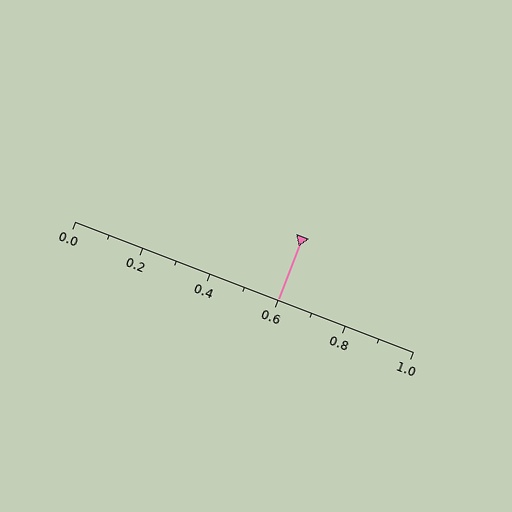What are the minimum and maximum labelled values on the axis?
The axis runs from 0.0 to 1.0.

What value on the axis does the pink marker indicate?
The marker indicates approximately 0.6.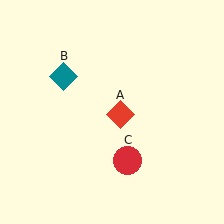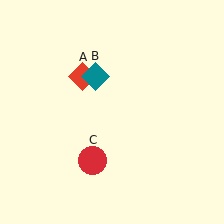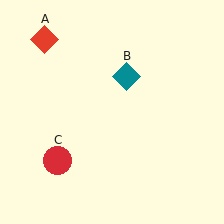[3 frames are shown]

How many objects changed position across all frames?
3 objects changed position: red diamond (object A), teal diamond (object B), red circle (object C).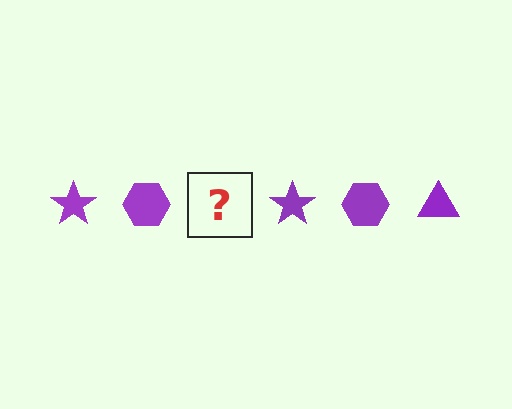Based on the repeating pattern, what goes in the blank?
The blank should be a purple triangle.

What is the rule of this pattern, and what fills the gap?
The rule is that the pattern cycles through star, hexagon, triangle shapes in purple. The gap should be filled with a purple triangle.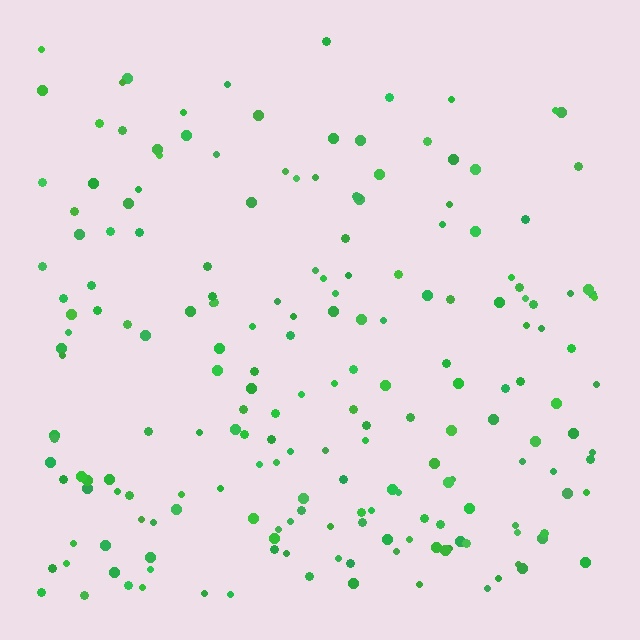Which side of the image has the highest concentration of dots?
The bottom.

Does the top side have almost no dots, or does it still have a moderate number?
Still a moderate number, just noticeably fewer than the bottom.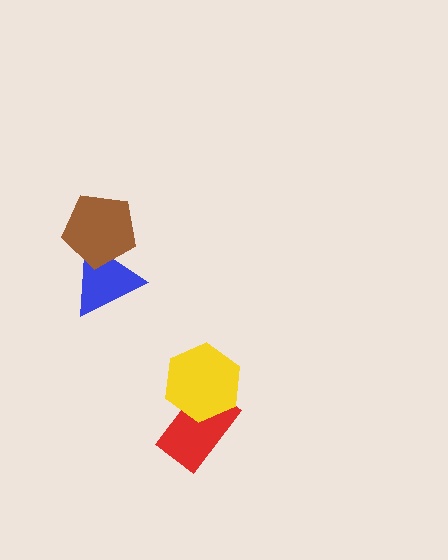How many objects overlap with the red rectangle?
1 object overlaps with the red rectangle.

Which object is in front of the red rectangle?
The yellow hexagon is in front of the red rectangle.